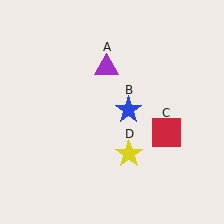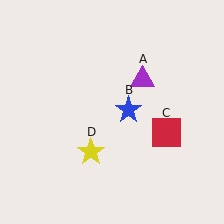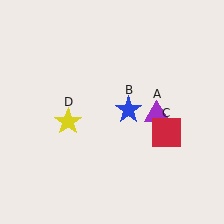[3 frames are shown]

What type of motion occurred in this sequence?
The purple triangle (object A), yellow star (object D) rotated clockwise around the center of the scene.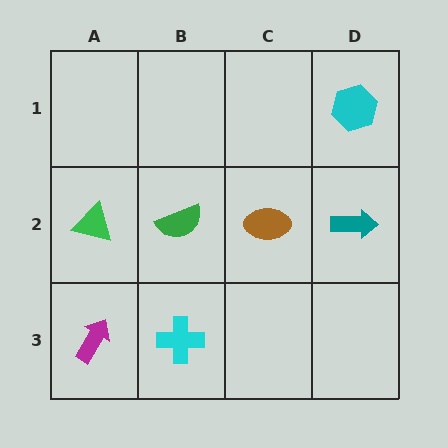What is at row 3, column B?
A cyan cross.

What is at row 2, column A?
A green triangle.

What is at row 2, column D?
A teal arrow.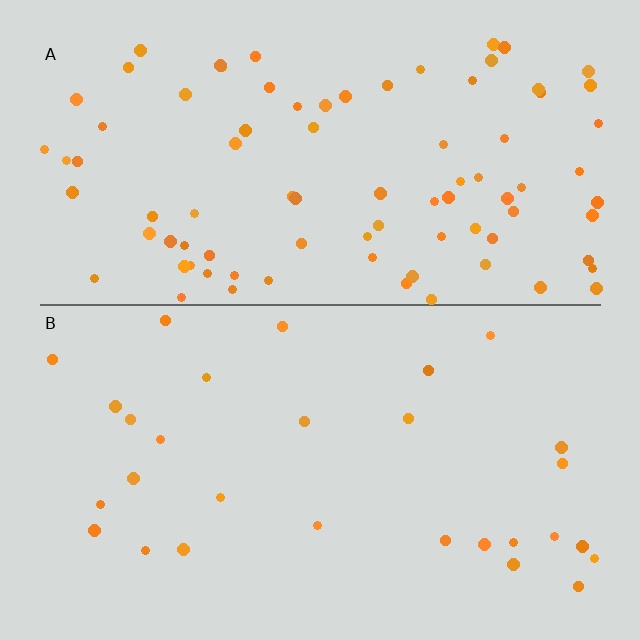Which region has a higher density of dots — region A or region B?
A (the top).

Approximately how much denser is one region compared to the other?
Approximately 3.0× — region A over region B.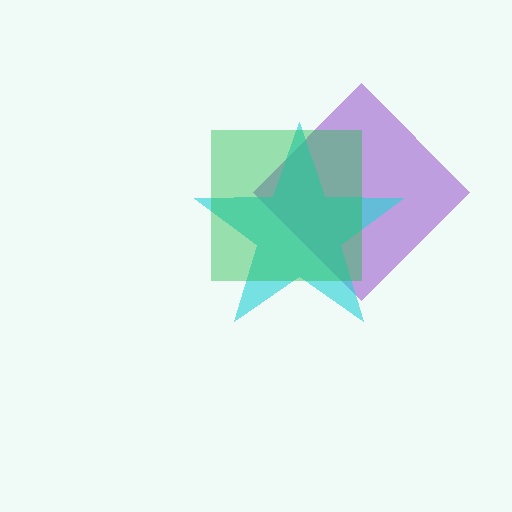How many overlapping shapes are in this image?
There are 3 overlapping shapes in the image.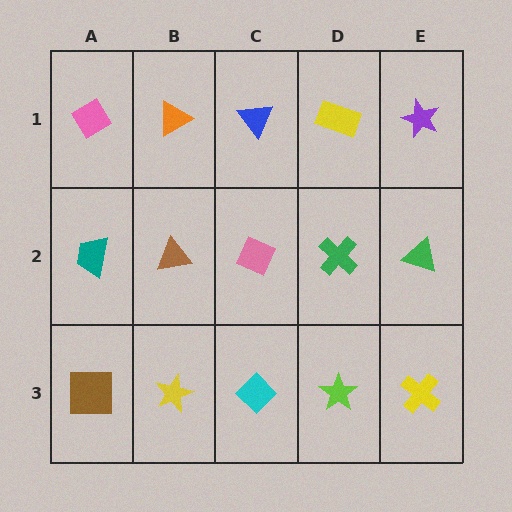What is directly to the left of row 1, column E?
A yellow rectangle.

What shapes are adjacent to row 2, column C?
A blue triangle (row 1, column C), a cyan diamond (row 3, column C), a brown triangle (row 2, column B), a green cross (row 2, column D).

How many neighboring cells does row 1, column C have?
3.